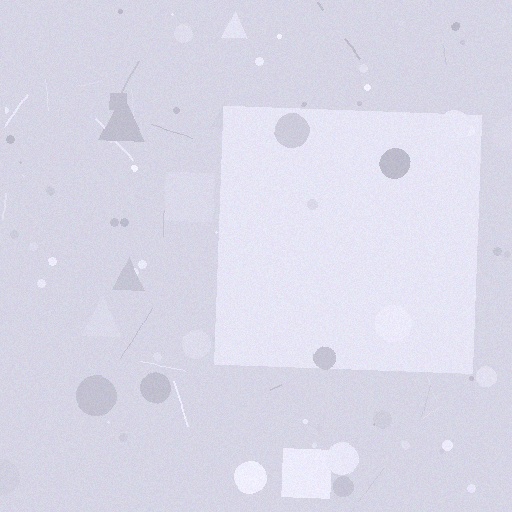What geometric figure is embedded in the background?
A square is embedded in the background.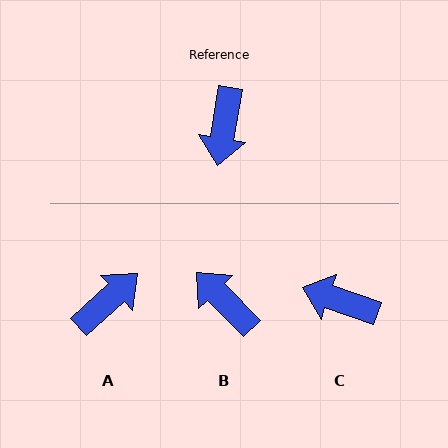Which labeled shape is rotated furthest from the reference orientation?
A, about 142 degrees away.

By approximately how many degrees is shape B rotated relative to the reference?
Approximately 126 degrees clockwise.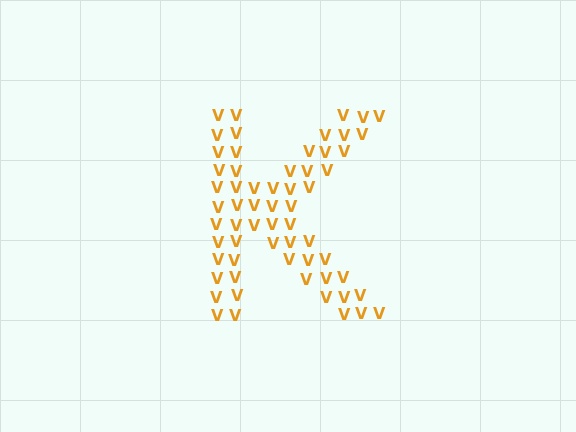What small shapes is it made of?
It is made of small letter V's.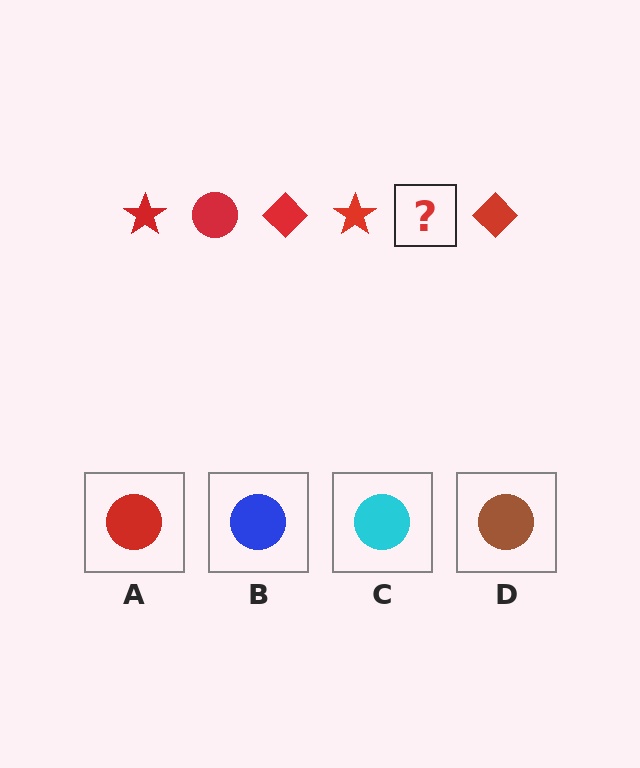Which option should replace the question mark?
Option A.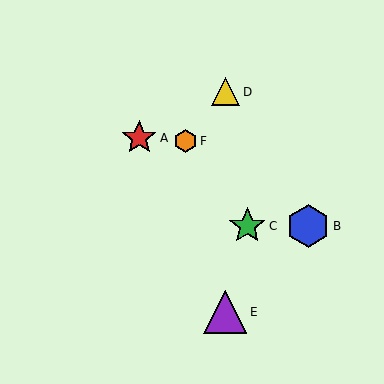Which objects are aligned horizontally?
Objects B, C are aligned horizontally.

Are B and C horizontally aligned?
Yes, both are at y≈226.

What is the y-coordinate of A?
Object A is at y≈138.